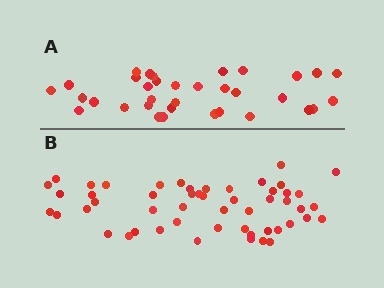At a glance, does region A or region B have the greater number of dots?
Region B (the bottom region) has more dots.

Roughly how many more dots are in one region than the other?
Region B has approximately 20 more dots than region A.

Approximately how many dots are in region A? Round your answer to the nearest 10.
About 30 dots. (The exact count is 34, which rounds to 30.)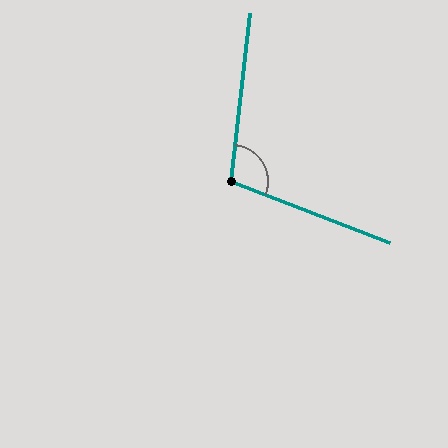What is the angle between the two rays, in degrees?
Approximately 104 degrees.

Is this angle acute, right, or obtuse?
It is obtuse.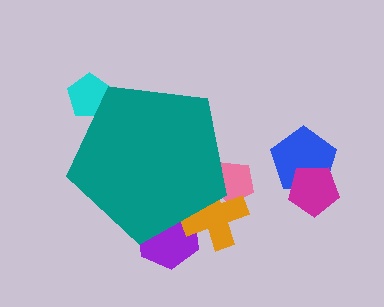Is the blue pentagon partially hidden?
No, the blue pentagon is fully visible.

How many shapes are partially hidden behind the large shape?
4 shapes are partially hidden.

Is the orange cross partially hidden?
Yes, the orange cross is partially hidden behind the teal pentagon.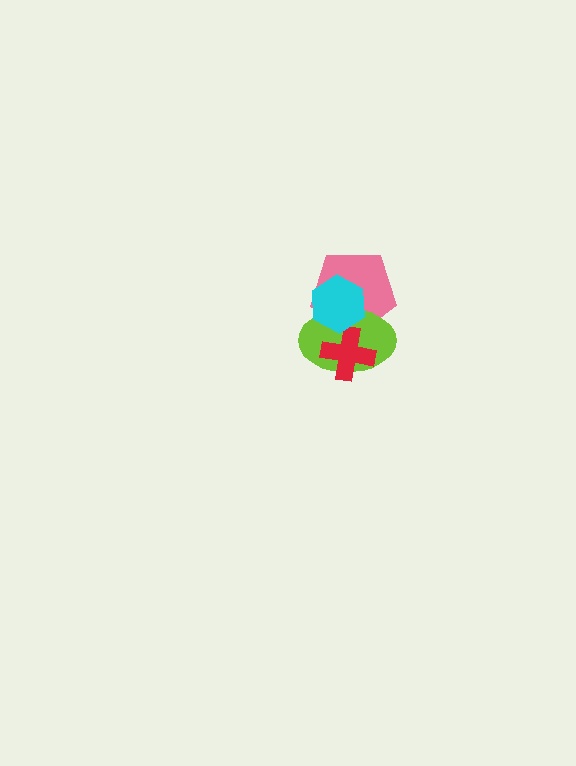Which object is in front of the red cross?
The cyan hexagon is in front of the red cross.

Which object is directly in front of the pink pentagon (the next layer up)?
The lime ellipse is directly in front of the pink pentagon.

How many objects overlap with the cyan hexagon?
3 objects overlap with the cyan hexagon.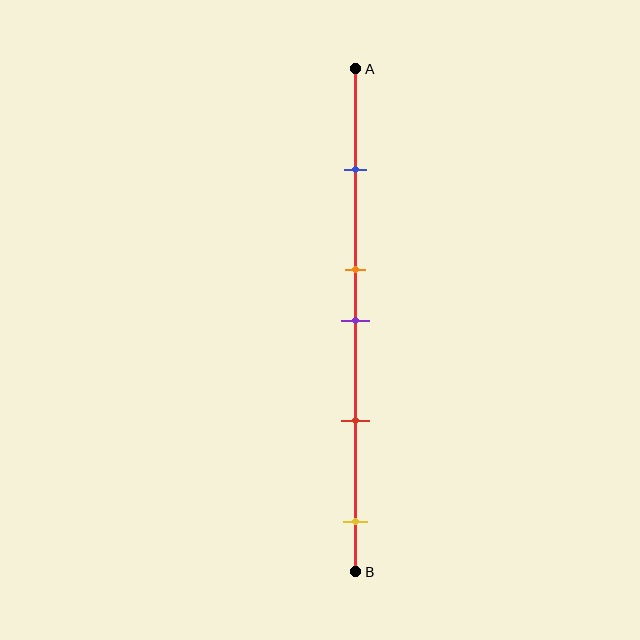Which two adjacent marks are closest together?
The orange and purple marks are the closest adjacent pair.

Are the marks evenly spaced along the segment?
No, the marks are not evenly spaced.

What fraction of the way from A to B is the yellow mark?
The yellow mark is approximately 90% (0.9) of the way from A to B.